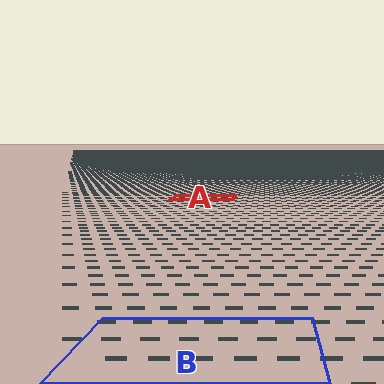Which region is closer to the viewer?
Region B is closer. The texture elements there are larger and more spread out.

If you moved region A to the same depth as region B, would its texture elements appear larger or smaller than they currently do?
They would appear larger. At a closer depth, the same texture elements are projected at a bigger on-screen size.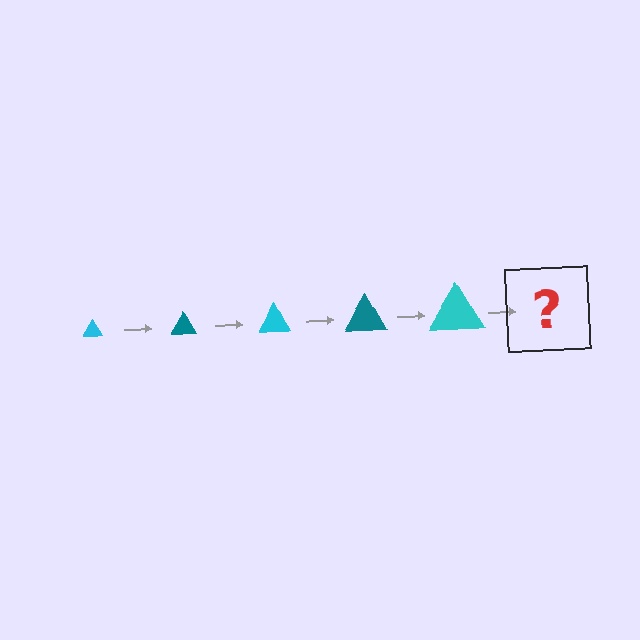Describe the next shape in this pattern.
It should be a teal triangle, larger than the previous one.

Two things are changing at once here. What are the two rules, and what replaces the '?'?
The two rules are that the triangle grows larger each step and the color cycles through cyan and teal. The '?' should be a teal triangle, larger than the previous one.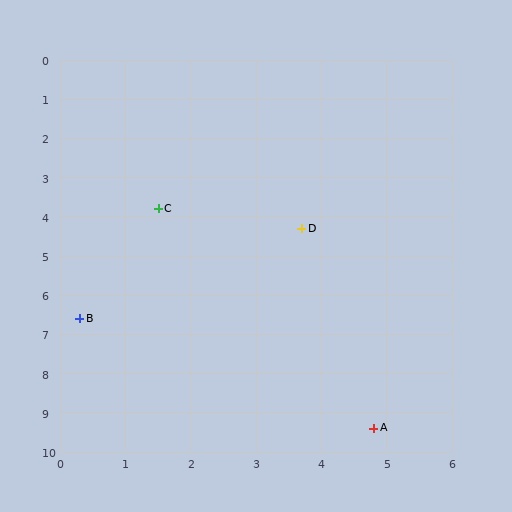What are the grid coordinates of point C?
Point C is at approximately (1.5, 3.8).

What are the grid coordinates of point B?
Point B is at approximately (0.3, 6.6).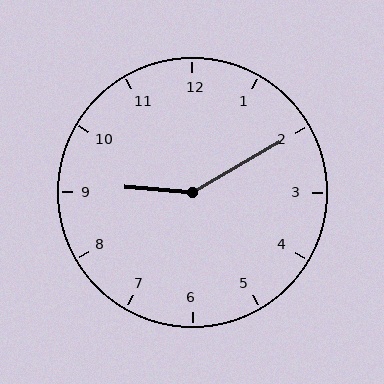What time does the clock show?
9:10.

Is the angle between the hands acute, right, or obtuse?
It is obtuse.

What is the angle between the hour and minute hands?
Approximately 145 degrees.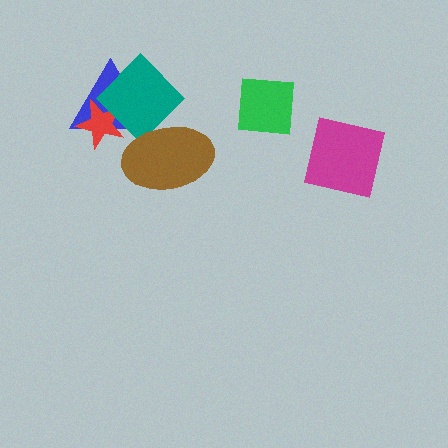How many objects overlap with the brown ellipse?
2 objects overlap with the brown ellipse.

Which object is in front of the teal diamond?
The brown ellipse is in front of the teal diamond.